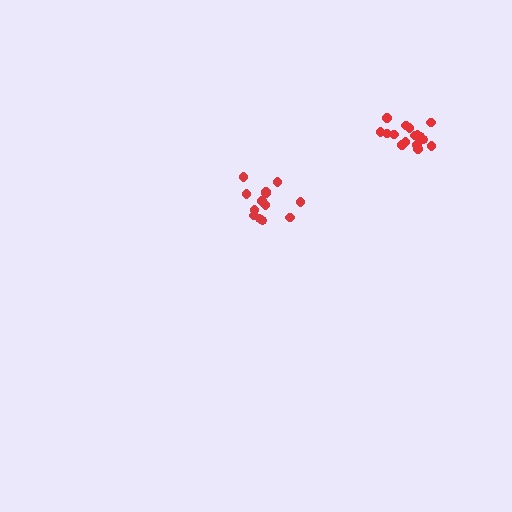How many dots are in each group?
Group 1: 13 dots, Group 2: 16 dots (29 total).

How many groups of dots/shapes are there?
There are 2 groups.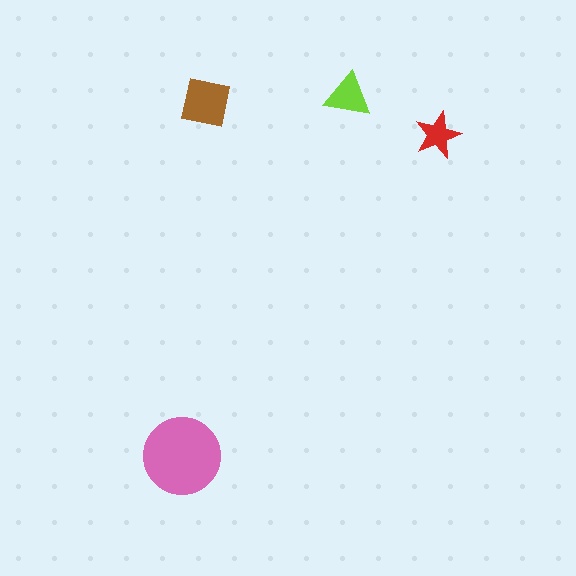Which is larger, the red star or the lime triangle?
The lime triangle.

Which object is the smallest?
The red star.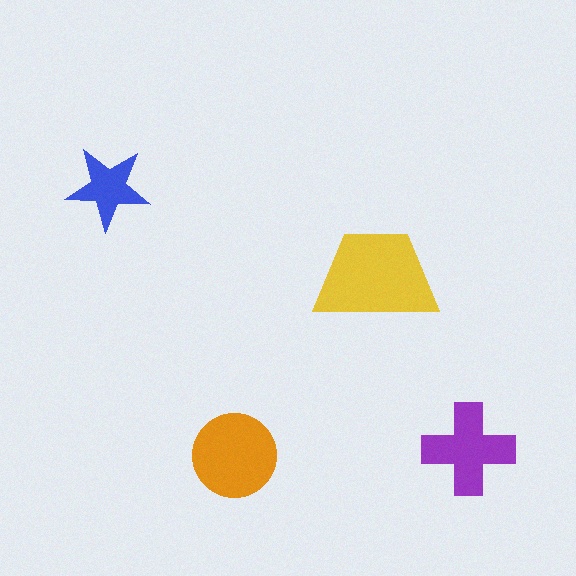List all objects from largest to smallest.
The yellow trapezoid, the orange circle, the purple cross, the blue star.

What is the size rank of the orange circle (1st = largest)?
2nd.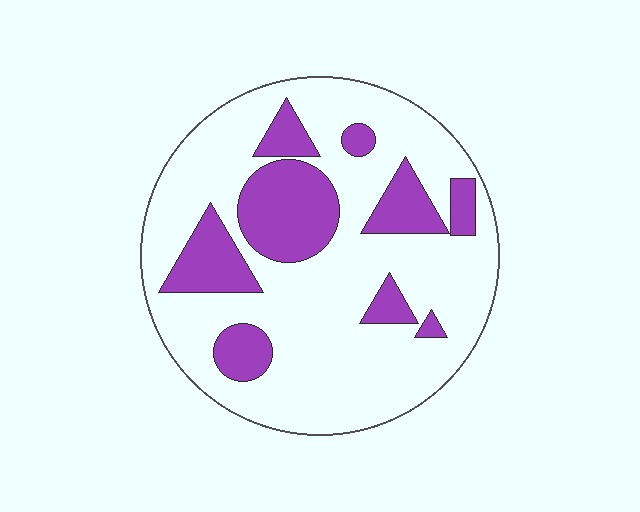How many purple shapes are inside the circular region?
9.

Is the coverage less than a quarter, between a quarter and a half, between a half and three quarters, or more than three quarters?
Between a quarter and a half.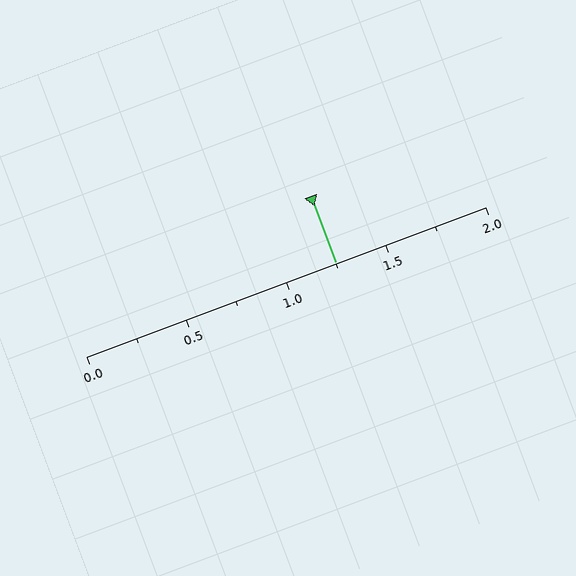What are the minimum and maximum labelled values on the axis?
The axis runs from 0.0 to 2.0.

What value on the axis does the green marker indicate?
The marker indicates approximately 1.25.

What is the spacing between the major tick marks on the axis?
The major ticks are spaced 0.5 apart.